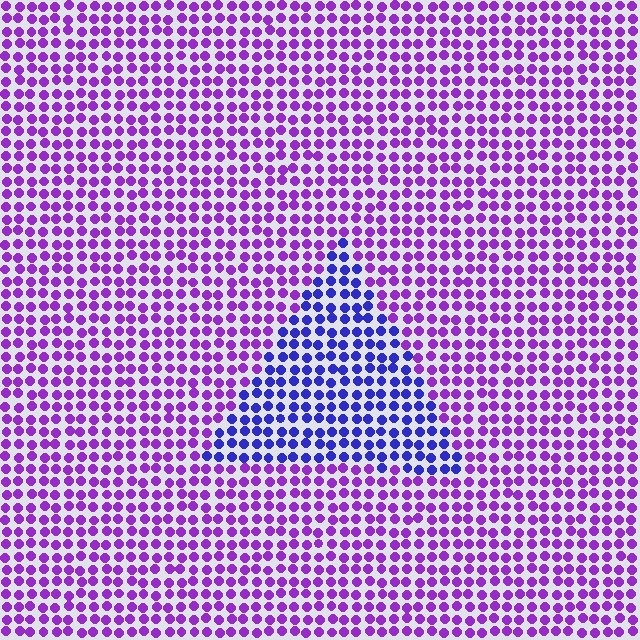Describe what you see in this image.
The image is filled with small purple elements in a uniform arrangement. A triangle-shaped region is visible where the elements are tinted to a slightly different hue, forming a subtle color boundary.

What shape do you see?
I see a triangle.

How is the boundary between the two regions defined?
The boundary is defined purely by a slight shift in hue (about 40 degrees). Spacing, size, and orientation are identical on both sides.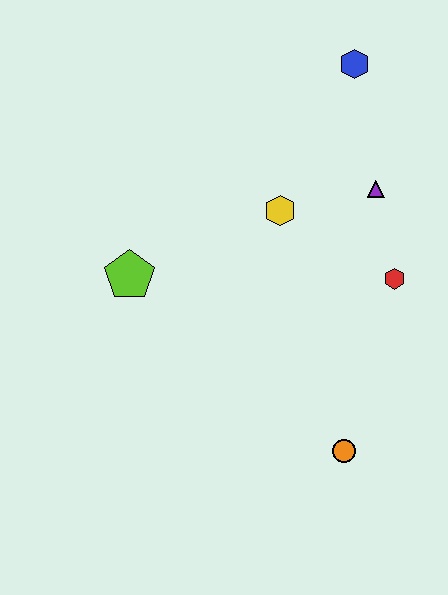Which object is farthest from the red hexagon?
The lime pentagon is farthest from the red hexagon.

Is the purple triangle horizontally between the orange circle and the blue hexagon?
No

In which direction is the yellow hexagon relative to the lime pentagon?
The yellow hexagon is to the right of the lime pentagon.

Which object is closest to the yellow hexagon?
The purple triangle is closest to the yellow hexagon.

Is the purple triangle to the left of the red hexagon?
Yes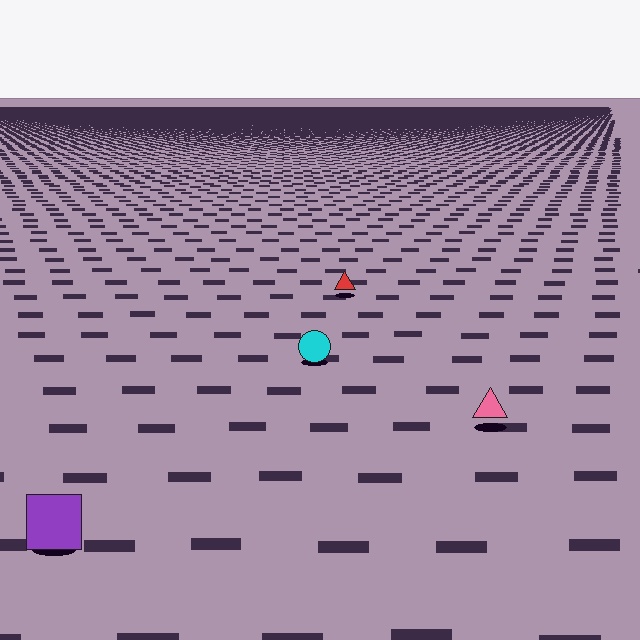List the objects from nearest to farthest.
From nearest to farthest: the purple square, the pink triangle, the cyan circle, the red triangle.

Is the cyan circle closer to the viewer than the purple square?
No. The purple square is closer — you can tell from the texture gradient: the ground texture is coarser near it.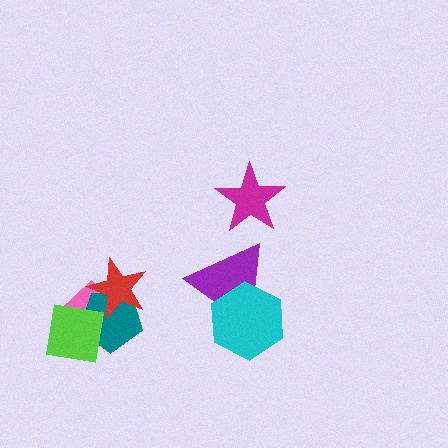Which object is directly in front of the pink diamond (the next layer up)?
The teal pentagon is directly in front of the pink diamond.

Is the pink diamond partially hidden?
Yes, it is partially covered by another shape.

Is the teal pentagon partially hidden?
Yes, it is partially covered by another shape.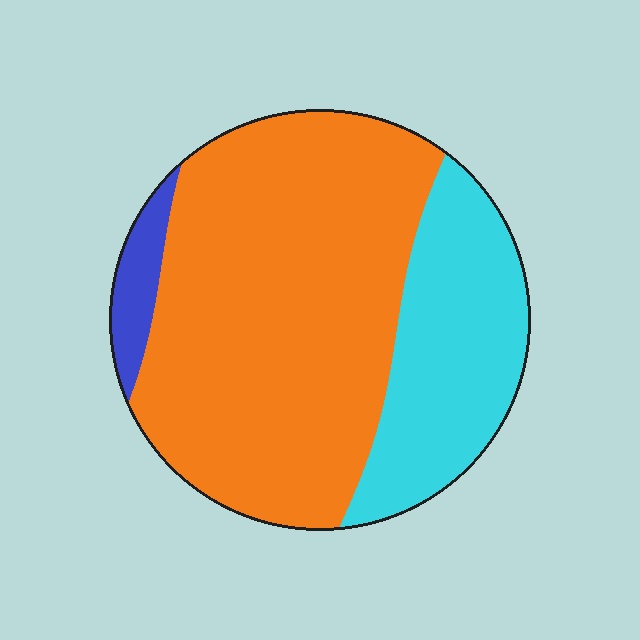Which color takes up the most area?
Orange, at roughly 65%.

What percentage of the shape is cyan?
Cyan covers around 25% of the shape.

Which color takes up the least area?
Blue, at roughly 5%.